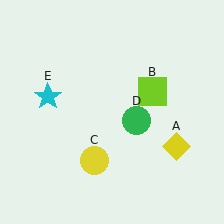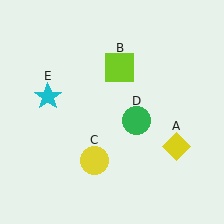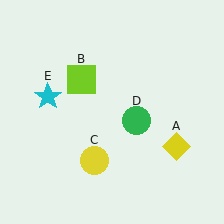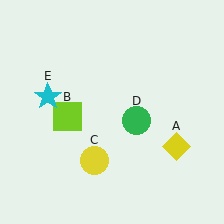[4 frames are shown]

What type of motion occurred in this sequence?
The lime square (object B) rotated counterclockwise around the center of the scene.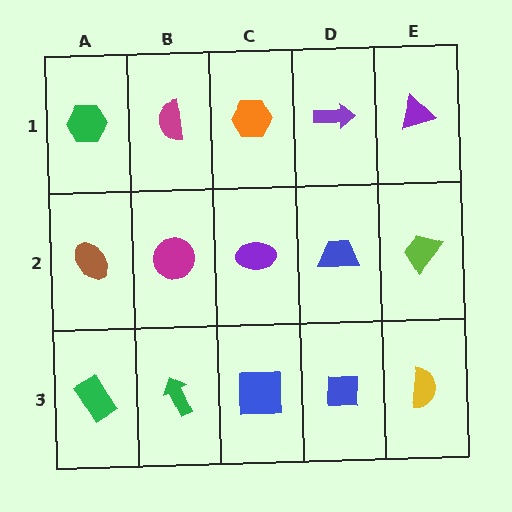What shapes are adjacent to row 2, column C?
An orange hexagon (row 1, column C), a blue square (row 3, column C), a magenta circle (row 2, column B), a blue trapezoid (row 2, column D).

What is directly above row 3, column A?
A brown ellipse.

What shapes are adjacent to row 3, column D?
A blue trapezoid (row 2, column D), a blue square (row 3, column C), a yellow semicircle (row 3, column E).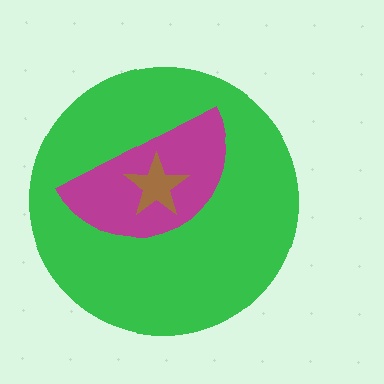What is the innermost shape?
The brown star.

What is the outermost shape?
The green circle.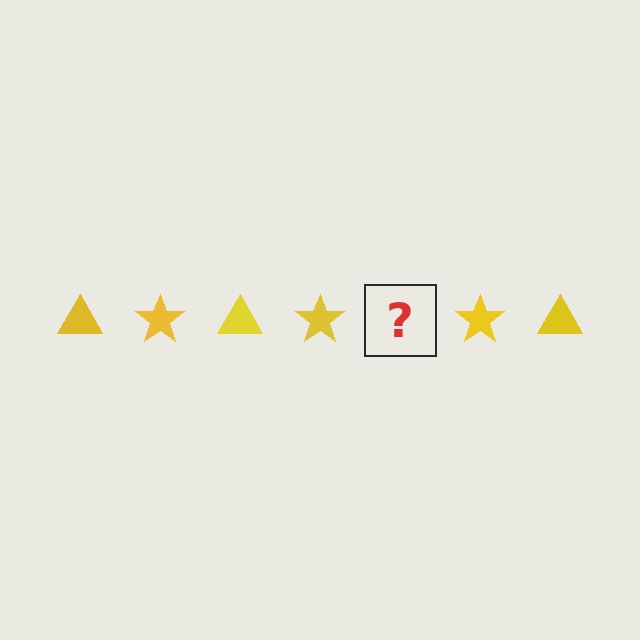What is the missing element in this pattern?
The missing element is a yellow triangle.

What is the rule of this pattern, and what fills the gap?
The rule is that the pattern cycles through triangle, star shapes in yellow. The gap should be filled with a yellow triangle.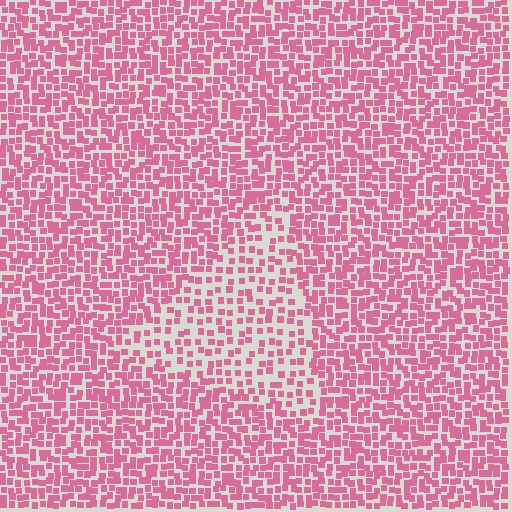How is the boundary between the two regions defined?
The boundary is defined by a change in element density (approximately 1.8x ratio). All elements are the same color, size, and shape.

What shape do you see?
I see a triangle.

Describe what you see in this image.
The image contains small pink elements arranged at two different densities. A triangle-shaped region is visible where the elements are less densely packed than the surrounding area.